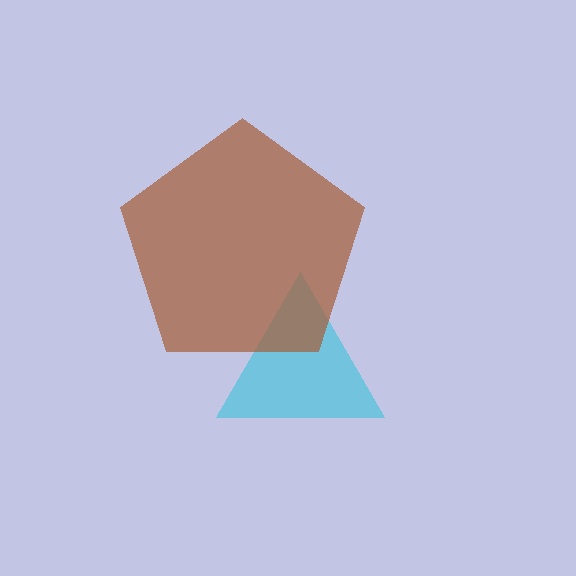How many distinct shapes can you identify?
There are 2 distinct shapes: a cyan triangle, a brown pentagon.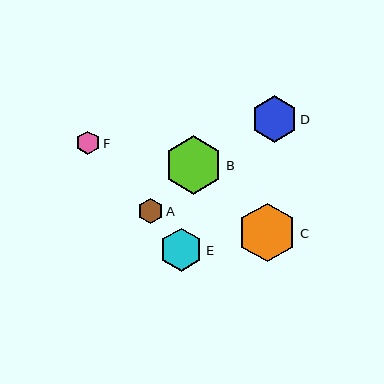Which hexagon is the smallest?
Hexagon F is the smallest with a size of approximately 23 pixels.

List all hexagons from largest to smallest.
From largest to smallest: C, B, D, E, A, F.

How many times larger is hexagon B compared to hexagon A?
Hexagon B is approximately 2.3 times the size of hexagon A.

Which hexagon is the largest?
Hexagon C is the largest with a size of approximately 59 pixels.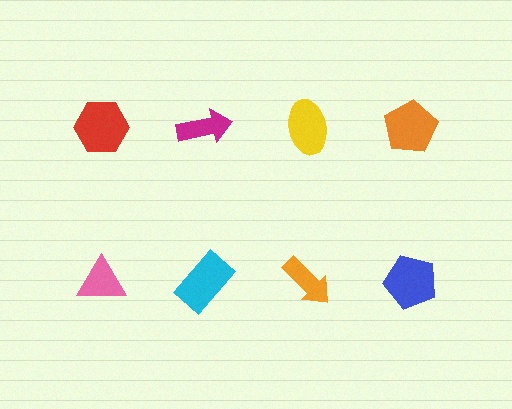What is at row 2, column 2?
A cyan rectangle.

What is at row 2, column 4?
A blue pentagon.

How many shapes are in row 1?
4 shapes.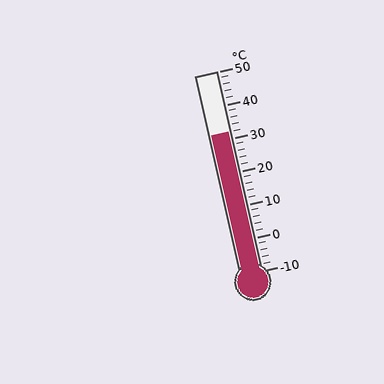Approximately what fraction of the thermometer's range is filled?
The thermometer is filled to approximately 70% of its range.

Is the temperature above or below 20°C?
The temperature is above 20°C.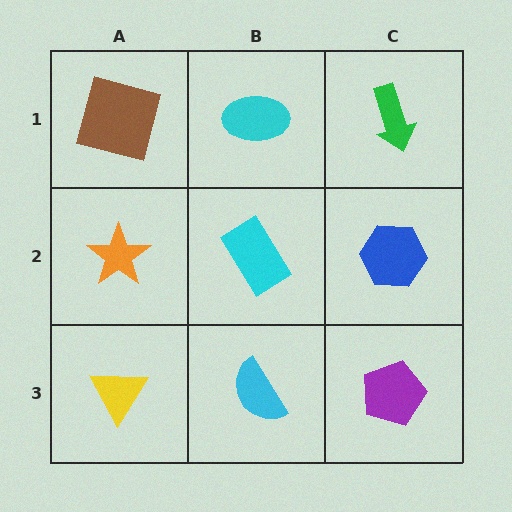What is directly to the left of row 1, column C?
A cyan ellipse.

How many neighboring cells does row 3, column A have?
2.